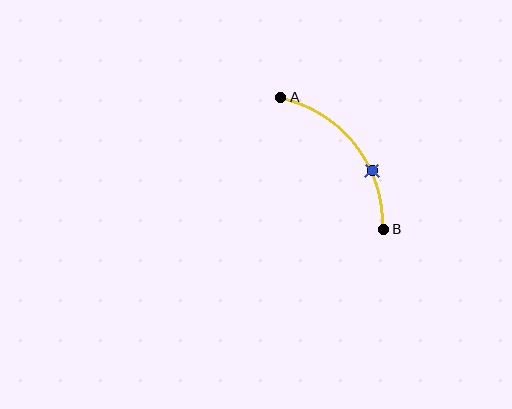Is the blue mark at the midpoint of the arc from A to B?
No. The blue mark lies on the arc but is closer to endpoint B. The arc midpoint would be at the point on the curve equidistant along the arc from both A and B.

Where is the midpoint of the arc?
The arc midpoint is the point on the curve farthest from the straight line joining A and B. It sits above and to the right of that line.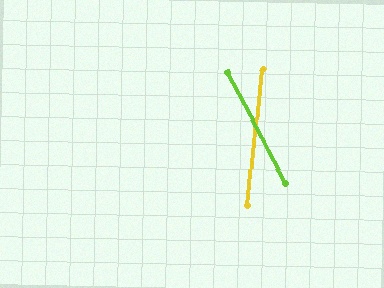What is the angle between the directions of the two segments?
Approximately 34 degrees.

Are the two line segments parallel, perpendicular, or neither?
Neither parallel nor perpendicular — they differ by about 34°.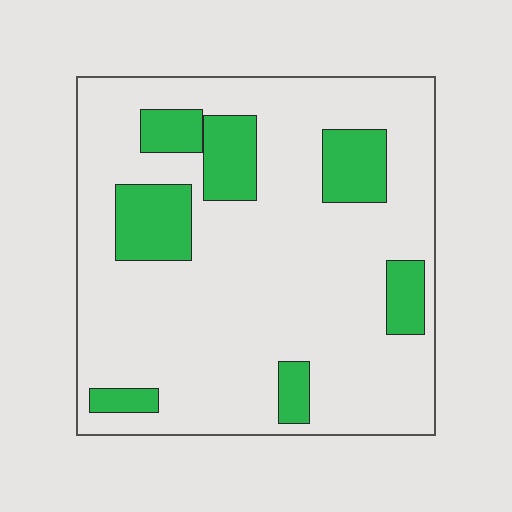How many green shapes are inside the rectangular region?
7.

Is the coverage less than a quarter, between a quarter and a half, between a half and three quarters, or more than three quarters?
Less than a quarter.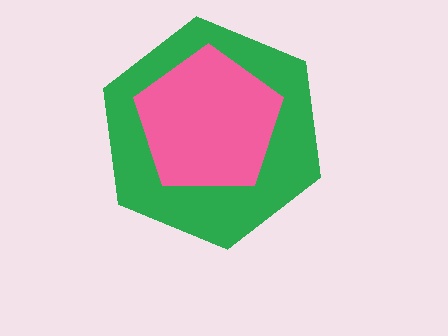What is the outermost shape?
The green hexagon.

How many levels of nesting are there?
2.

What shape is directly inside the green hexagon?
The pink pentagon.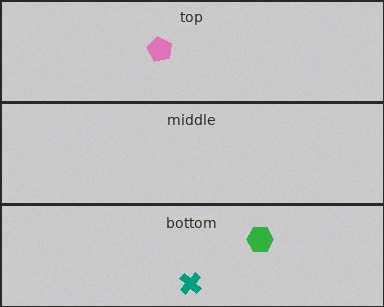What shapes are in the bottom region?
The green hexagon, the teal cross.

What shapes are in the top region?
The pink pentagon.